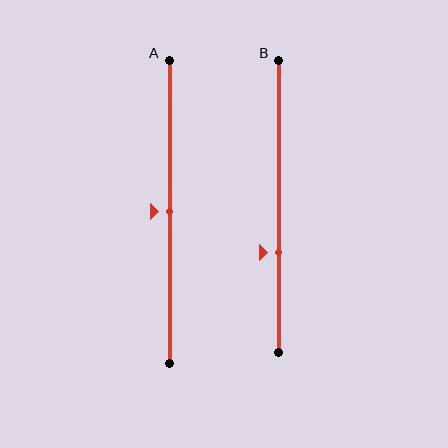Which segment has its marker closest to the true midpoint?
Segment A has its marker closest to the true midpoint.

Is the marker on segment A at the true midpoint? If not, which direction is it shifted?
Yes, the marker on segment A is at the true midpoint.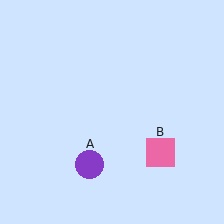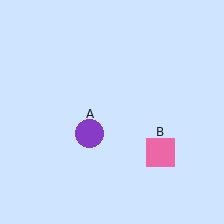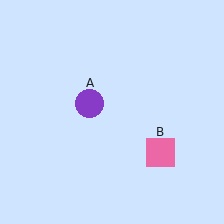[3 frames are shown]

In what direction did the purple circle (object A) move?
The purple circle (object A) moved up.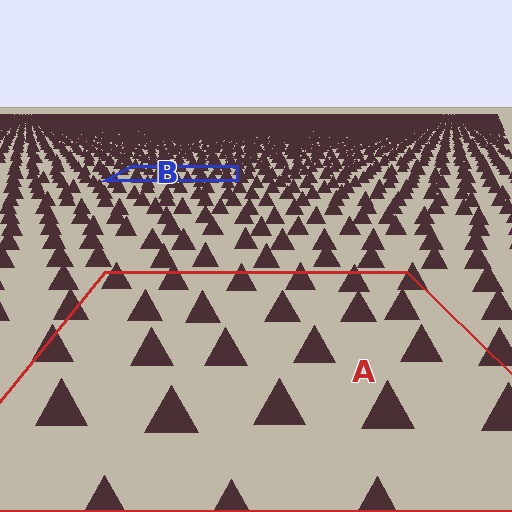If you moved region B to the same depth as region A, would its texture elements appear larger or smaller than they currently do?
They would appear larger. At a closer depth, the same texture elements are projected at a bigger on-screen size.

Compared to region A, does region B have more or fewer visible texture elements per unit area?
Region B has more texture elements per unit area — they are packed more densely because it is farther away.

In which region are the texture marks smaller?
The texture marks are smaller in region B, because it is farther away.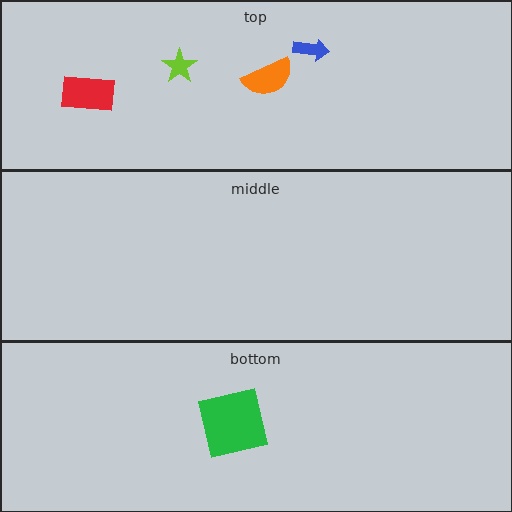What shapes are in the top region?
The red rectangle, the lime star, the blue arrow, the orange semicircle.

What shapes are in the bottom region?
The green square.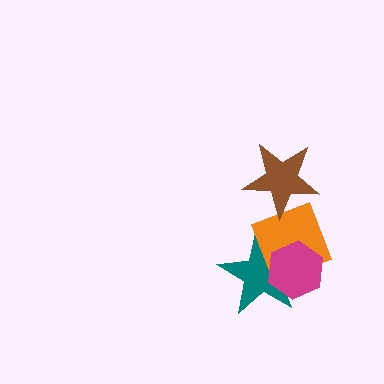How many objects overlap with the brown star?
1 object overlaps with the brown star.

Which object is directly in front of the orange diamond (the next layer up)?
The brown star is directly in front of the orange diamond.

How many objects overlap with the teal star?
2 objects overlap with the teal star.